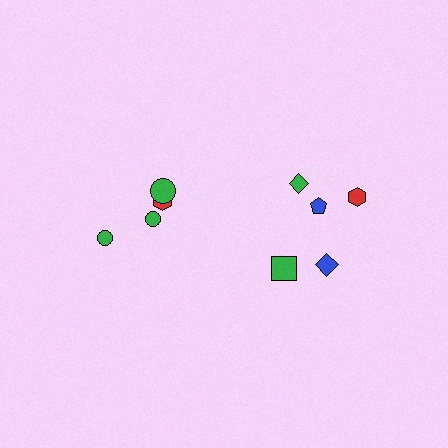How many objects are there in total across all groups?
There are 10 objects.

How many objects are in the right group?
There are 6 objects.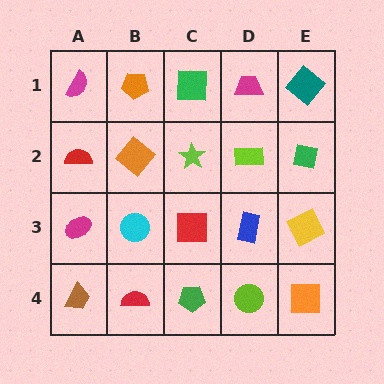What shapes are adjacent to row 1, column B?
An orange diamond (row 2, column B), a magenta semicircle (row 1, column A), a green square (row 1, column C).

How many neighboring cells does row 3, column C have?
4.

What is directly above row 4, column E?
A yellow square.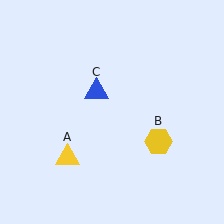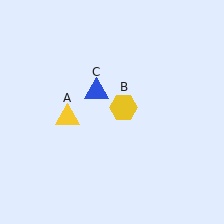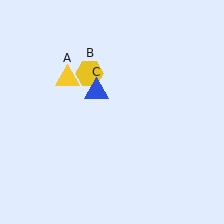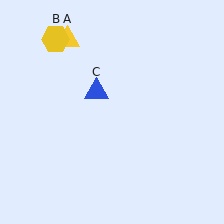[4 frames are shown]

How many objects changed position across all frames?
2 objects changed position: yellow triangle (object A), yellow hexagon (object B).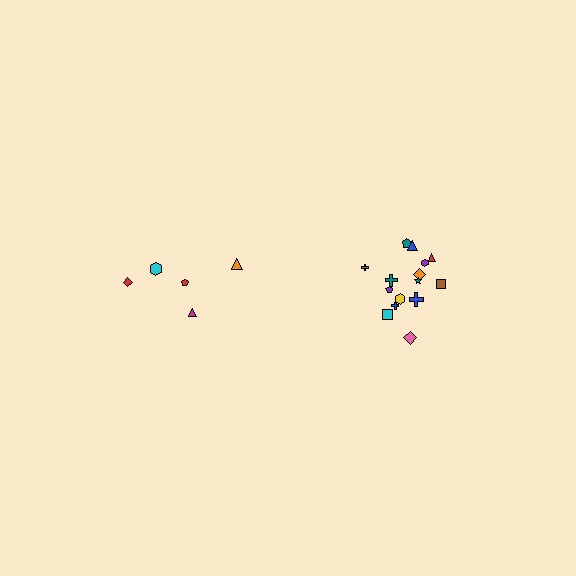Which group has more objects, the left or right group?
The right group.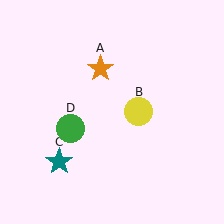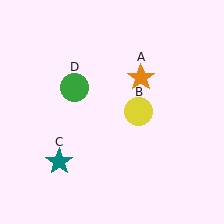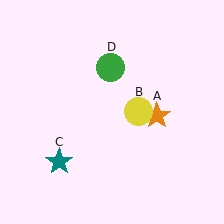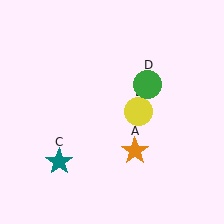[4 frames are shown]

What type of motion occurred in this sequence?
The orange star (object A), green circle (object D) rotated clockwise around the center of the scene.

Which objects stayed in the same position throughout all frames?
Yellow circle (object B) and teal star (object C) remained stationary.